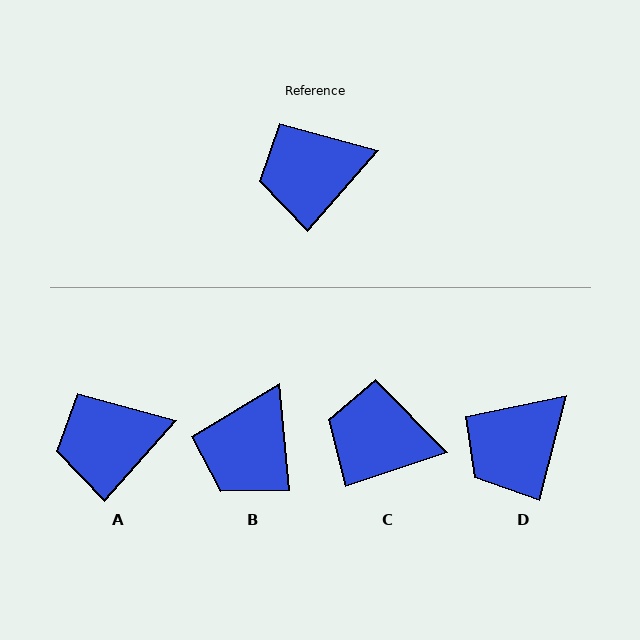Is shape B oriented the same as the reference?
No, it is off by about 47 degrees.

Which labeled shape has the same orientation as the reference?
A.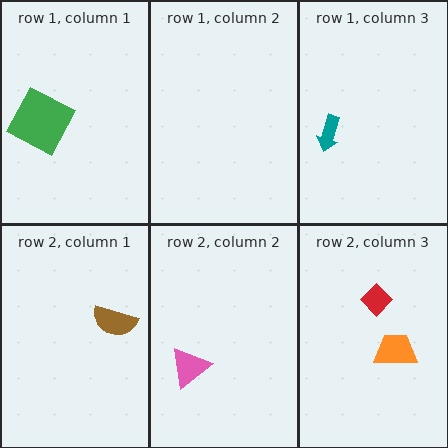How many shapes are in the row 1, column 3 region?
1.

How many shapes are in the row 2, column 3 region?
2.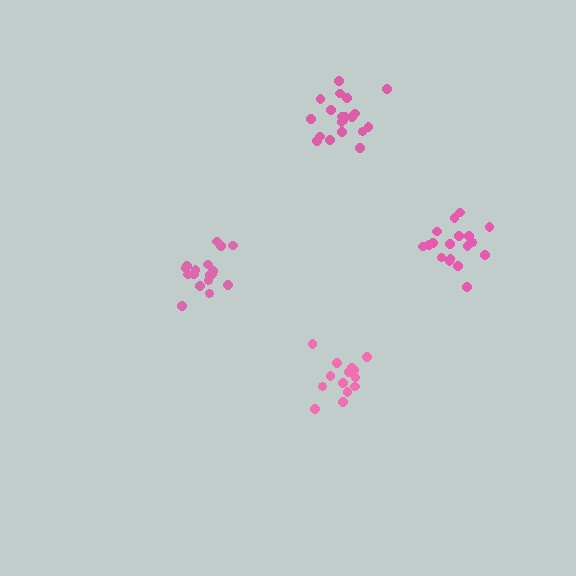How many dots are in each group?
Group 1: 17 dots, Group 2: 18 dots, Group 3: 14 dots, Group 4: 20 dots (69 total).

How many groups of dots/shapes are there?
There are 4 groups.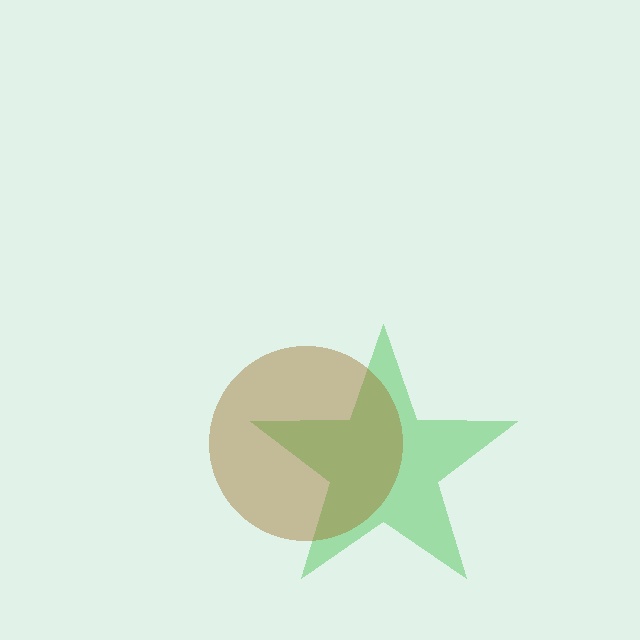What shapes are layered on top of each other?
The layered shapes are: a green star, a brown circle.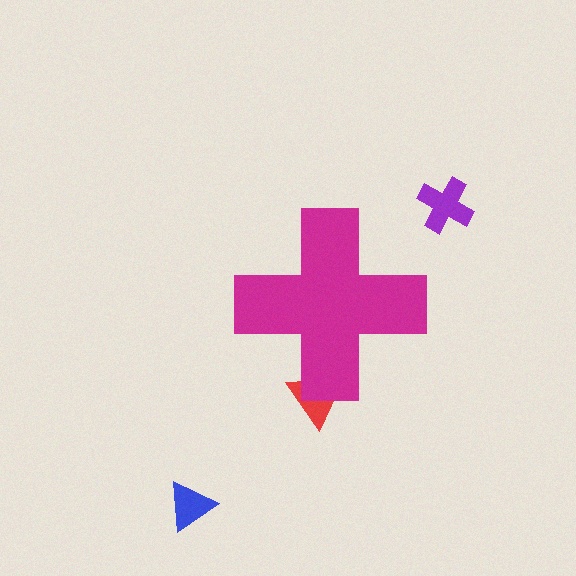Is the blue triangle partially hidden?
No, the blue triangle is fully visible.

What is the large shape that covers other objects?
A magenta cross.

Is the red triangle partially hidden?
Yes, the red triangle is partially hidden behind the magenta cross.